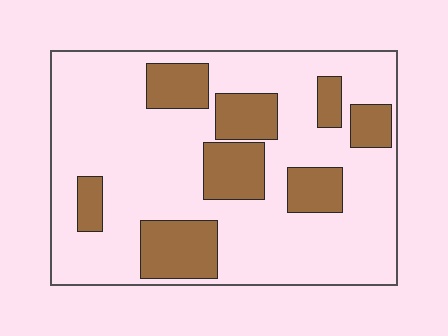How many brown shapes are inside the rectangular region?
8.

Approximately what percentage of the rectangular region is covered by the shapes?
Approximately 25%.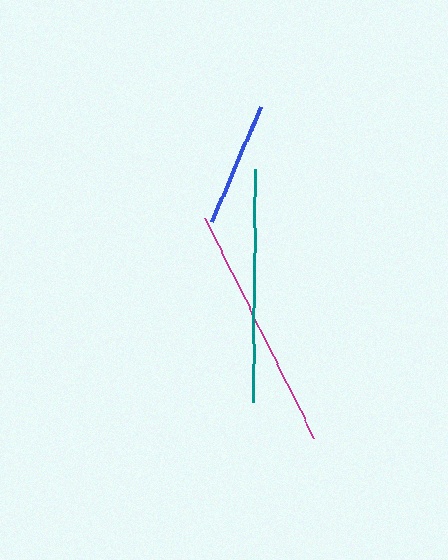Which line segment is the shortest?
The blue line is the shortest at approximately 125 pixels.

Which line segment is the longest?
The magenta line is the longest at approximately 246 pixels.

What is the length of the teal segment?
The teal segment is approximately 233 pixels long.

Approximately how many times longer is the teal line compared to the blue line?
The teal line is approximately 1.9 times the length of the blue line.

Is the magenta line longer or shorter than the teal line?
The magenta line is longer than the teal line.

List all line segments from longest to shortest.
From longest to shortest: magenta, teal, blue.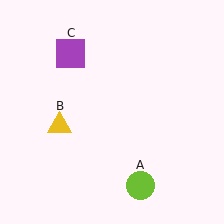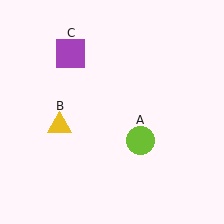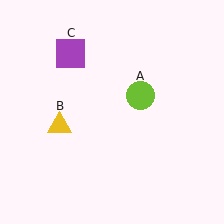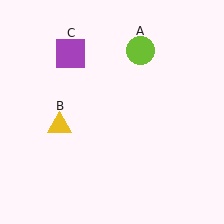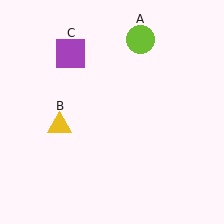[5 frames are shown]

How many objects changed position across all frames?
1 object changed position: lime circle (object A).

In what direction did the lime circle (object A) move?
The lime circle (object A) moved up.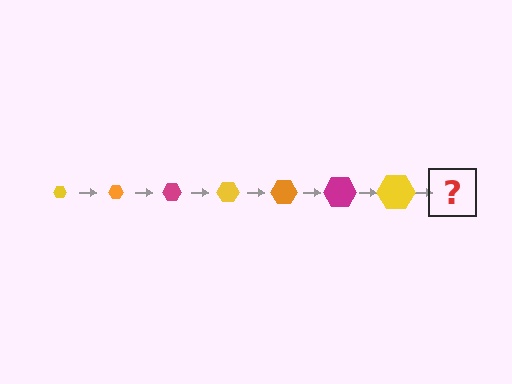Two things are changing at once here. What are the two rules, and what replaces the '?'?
The two rules are that the hexagon grows larger each step and the color cycles through yellow, orange, and magenta. The '?' should be an orange hexagon, larger than the previous one.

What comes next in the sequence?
The next element should be an orange hexagon, larger than the previous one.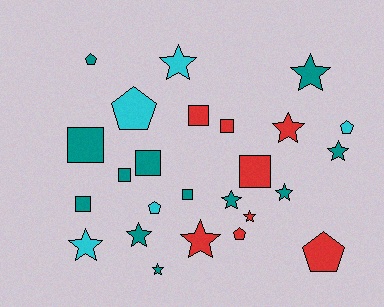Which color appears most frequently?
Teal, with 12 objects.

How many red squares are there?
There are 3 red squares.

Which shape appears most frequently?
Star, with 11 objects.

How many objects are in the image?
There are 25 objects.